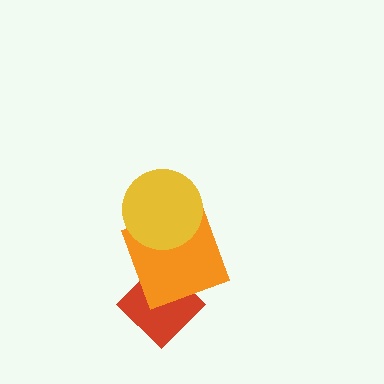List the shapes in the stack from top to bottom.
From top to bottom: the yellow circle, the orange square, the red diamond.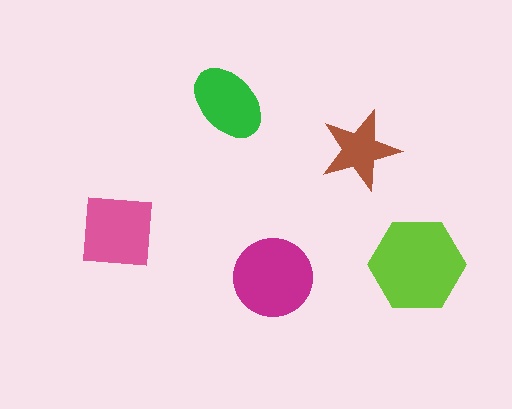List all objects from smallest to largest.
The brown star, the green ellipse, the pink square, the magenta circle, the lime hexagon.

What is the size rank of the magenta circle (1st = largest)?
2nd.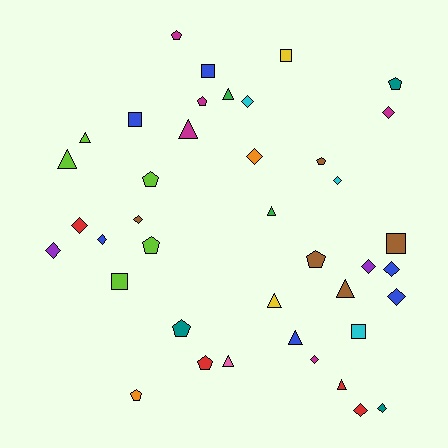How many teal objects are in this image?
There are 3 teal objects.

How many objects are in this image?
There are 40 objects.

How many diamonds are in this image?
There are 14 diamonds.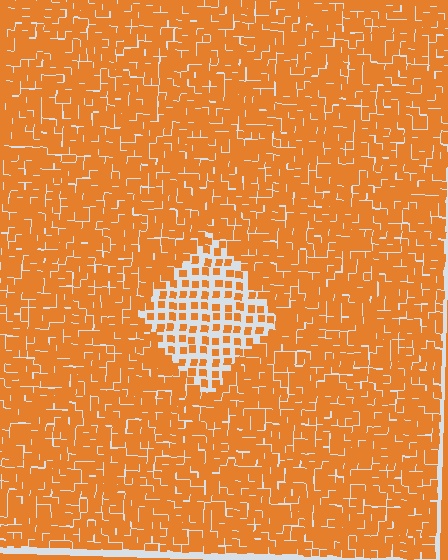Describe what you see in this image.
The image contains small orange elements arranged at two different densities. A diamond-shaped region is visible where the elements are less densely packed than the surrounding area.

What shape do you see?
I see a diamond.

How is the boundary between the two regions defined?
The boundary is defined by a change in element density (approximately 2.4x ratio). All elements are the same color, size, and shape.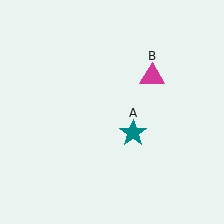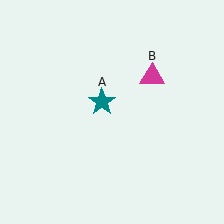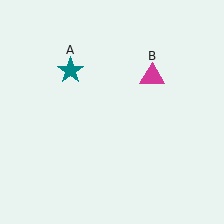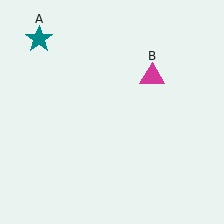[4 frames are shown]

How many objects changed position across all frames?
1 object changed position: teal star (object A).